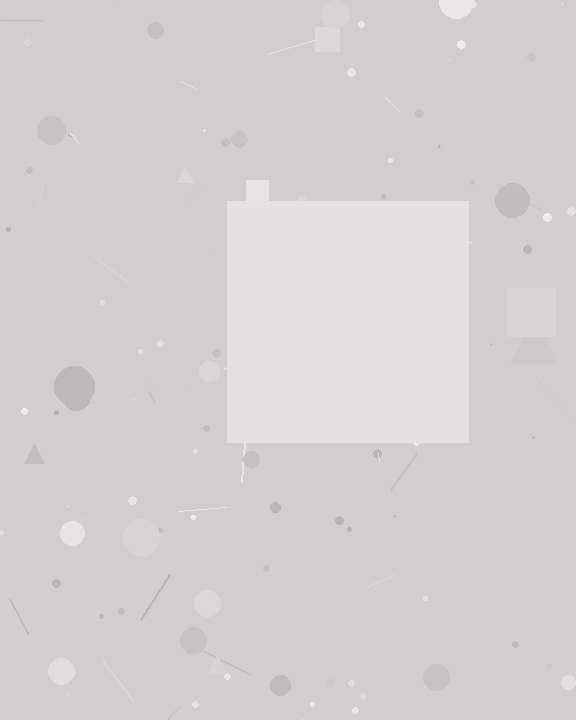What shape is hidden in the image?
A square is hidden in the image.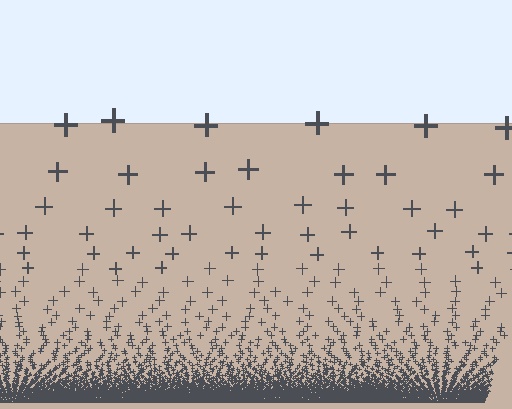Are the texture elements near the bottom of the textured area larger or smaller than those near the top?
Smaller. The gradient is inverted — elements near the bottom are smaller and denser.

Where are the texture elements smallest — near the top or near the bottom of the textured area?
Near the bottom.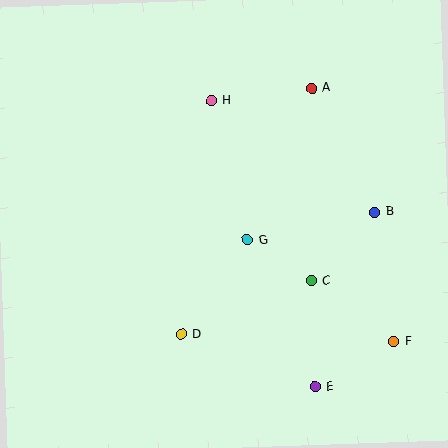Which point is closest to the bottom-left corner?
Point D is closest to the bottom-left corner.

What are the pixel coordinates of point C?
Point C is at (311, 281).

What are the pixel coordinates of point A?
Point A is at (312, 88).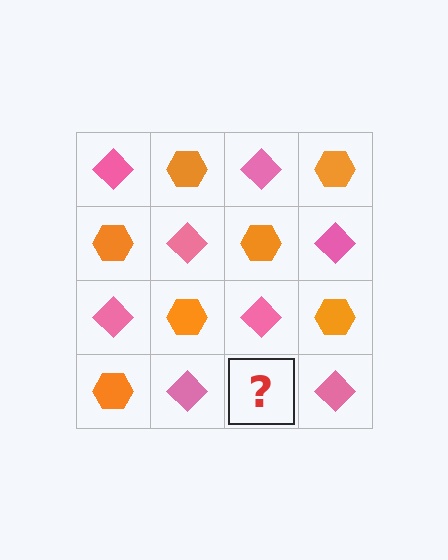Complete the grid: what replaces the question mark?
The question mark should be replaced with an orange hexagon.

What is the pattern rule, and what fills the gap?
The rule is that it alternates pink diamond and orange hexagon in a checkerboard pattern. The gap should be filled with an orange hexagon.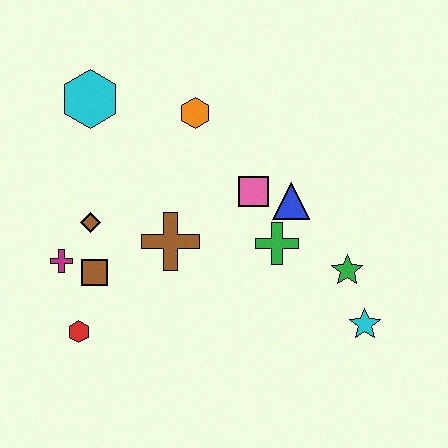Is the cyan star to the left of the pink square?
No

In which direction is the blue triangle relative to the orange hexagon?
The blue triangle is to the right of the orange hexagon.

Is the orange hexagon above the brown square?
Yes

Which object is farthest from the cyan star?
The cyan hexagon is farthest from the cyan star.